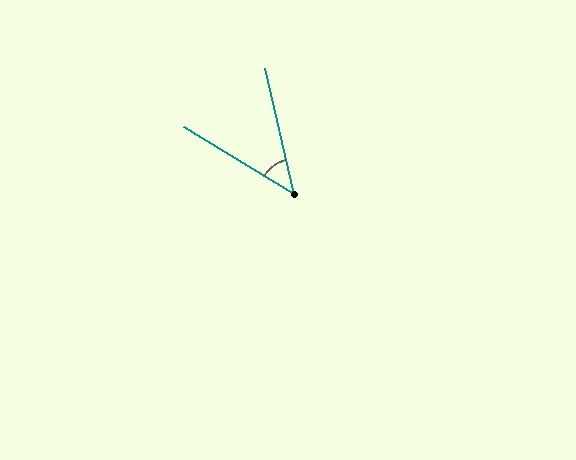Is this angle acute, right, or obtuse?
It is acute.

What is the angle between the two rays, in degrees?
Approximately 46 degrees.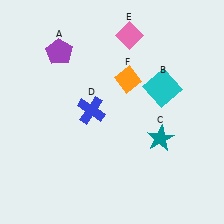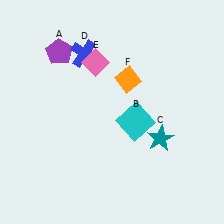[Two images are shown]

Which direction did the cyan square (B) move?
The cyan square (B) moved down.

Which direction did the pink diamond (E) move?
The pink diamond (E) moved left.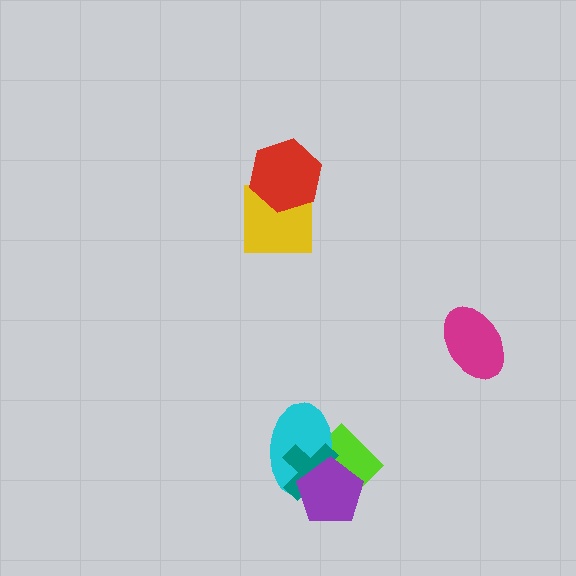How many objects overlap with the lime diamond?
3 objects overlap with the lime diamond.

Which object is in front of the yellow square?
The red hexagon is in front of the yellow square.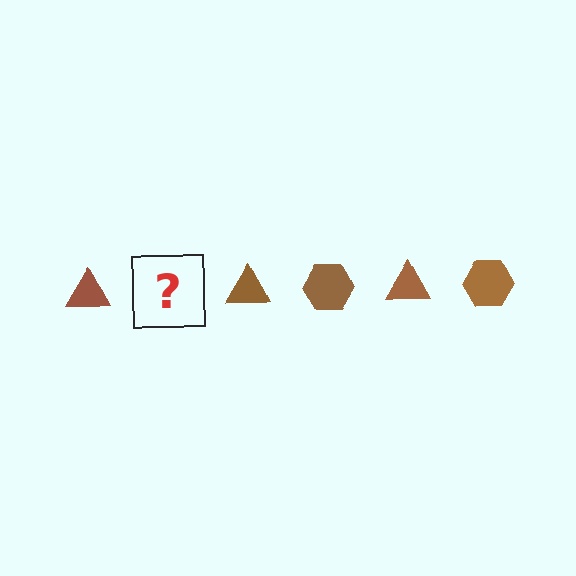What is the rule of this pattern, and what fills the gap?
The rule is that the pattern cycles through triangle, hexagon shapes in brown. The gap should be filled with a brown hexagon.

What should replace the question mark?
The question mark should be replaced with a brown hexagon.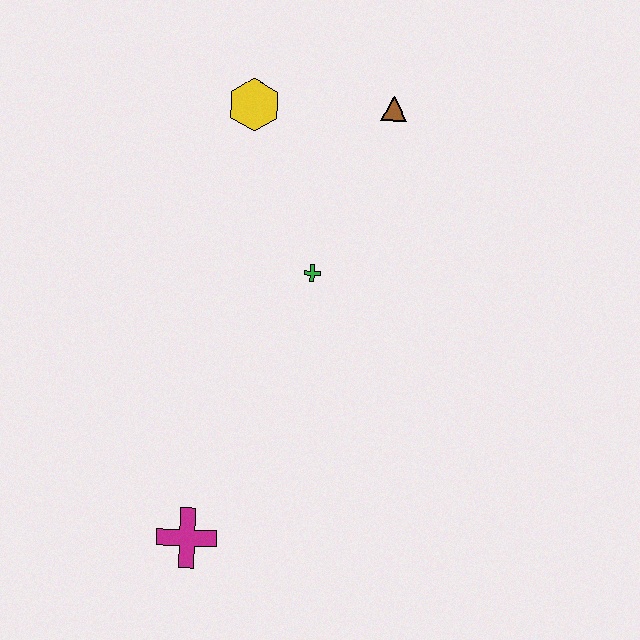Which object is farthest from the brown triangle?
The magenta cross is farthest from the brown triangle.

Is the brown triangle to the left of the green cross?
No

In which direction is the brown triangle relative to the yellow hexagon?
The brown triangle is to the right of the yellow hexagon.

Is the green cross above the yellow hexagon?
No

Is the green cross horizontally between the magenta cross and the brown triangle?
Yes